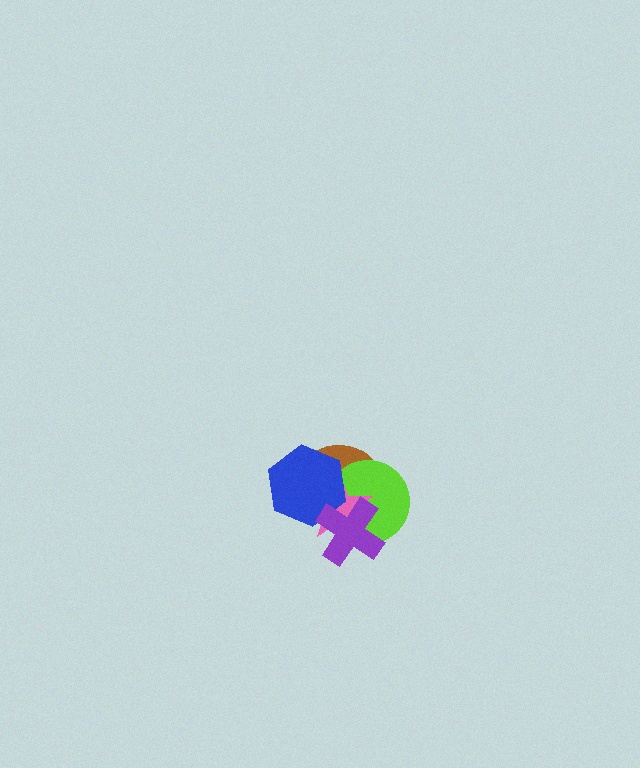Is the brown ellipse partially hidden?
Yes, it is partially covered by another shape.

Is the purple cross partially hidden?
No, no other shape covers it.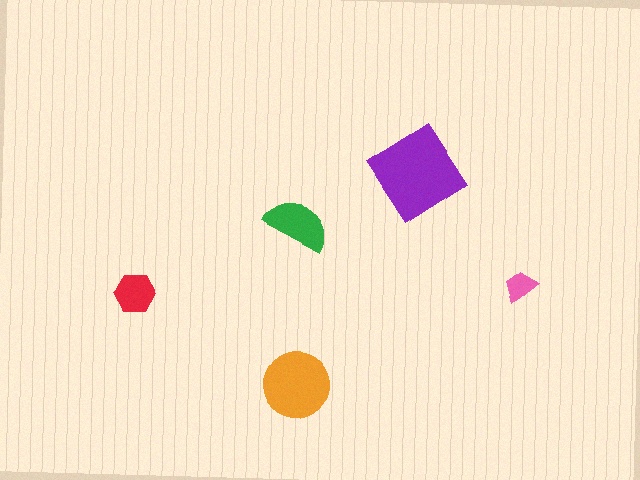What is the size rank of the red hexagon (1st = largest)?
4th.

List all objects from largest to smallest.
The purple diamond, the orange circle, the green semicircle, the red hexagon, the pink trapezoid.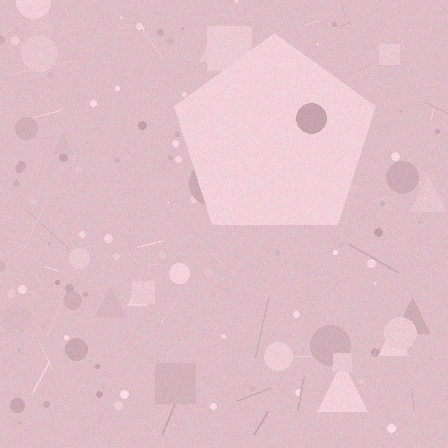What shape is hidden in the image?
A pentagon is hidden in the image.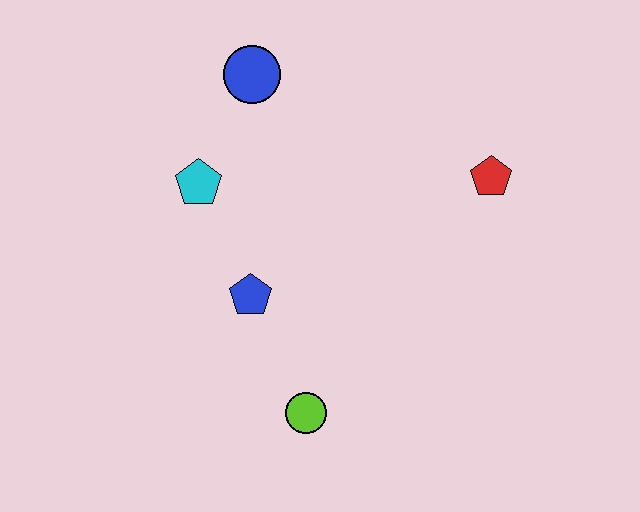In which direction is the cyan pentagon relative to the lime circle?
The cyan pentagon is above the lime circle.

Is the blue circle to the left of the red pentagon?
Yes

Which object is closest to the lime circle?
The blue pentagon is closest to the lime circle.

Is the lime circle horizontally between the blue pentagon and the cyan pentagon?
No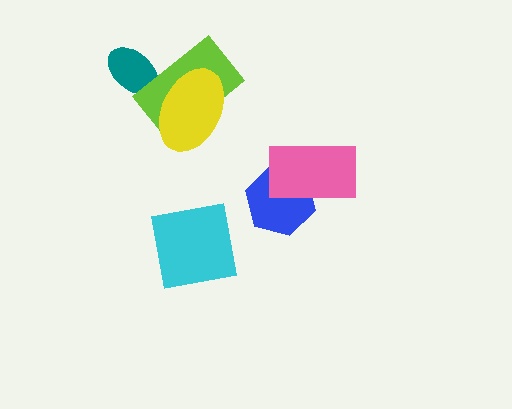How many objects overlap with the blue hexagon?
1 object overlaps with the blue hexagon.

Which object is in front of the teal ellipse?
The lime rectangle is in front of the teal ellipse.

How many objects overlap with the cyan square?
0 objects overlap with the cyan square.